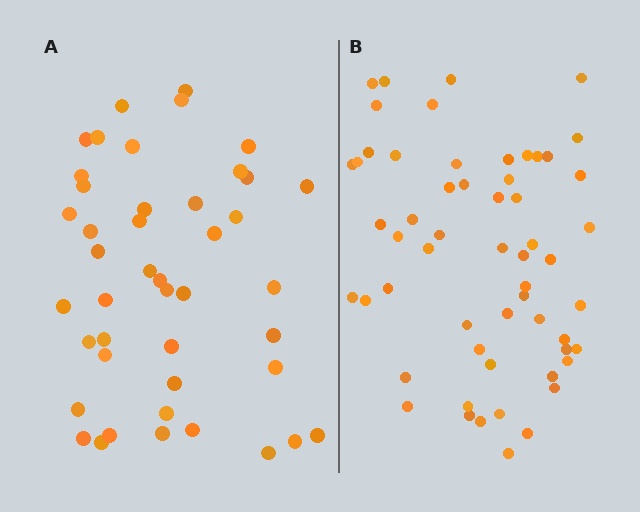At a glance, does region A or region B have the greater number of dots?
Region B (the right region) has more dots.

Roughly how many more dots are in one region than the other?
Region B has approximately 15 more dots than region A.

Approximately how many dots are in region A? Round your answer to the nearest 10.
About 40 dots. (The exact count is 44, which rounds to 40.)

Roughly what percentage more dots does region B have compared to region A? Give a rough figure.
About 30% more.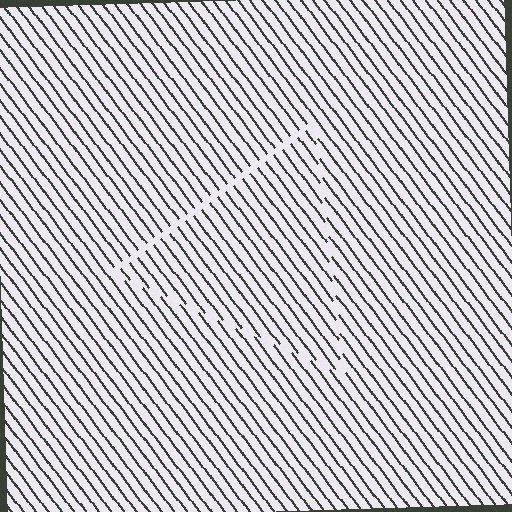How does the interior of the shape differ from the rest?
The interior of the shape contains the same grating, shifted by half a period — the contour is defined by the phase discontinuity where line-ends from the inner and outer gratings abut.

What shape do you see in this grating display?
An illusory triangle. The interior of the shape contains the same grating, shifted by half a period — the contour is defined by the phase discontinuity where line-ends from the inner and outer gratings abut.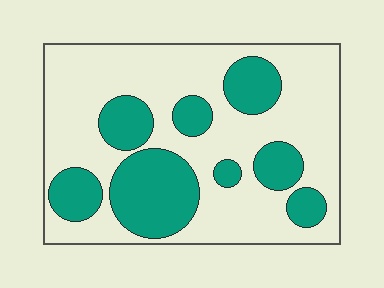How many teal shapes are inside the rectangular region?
8.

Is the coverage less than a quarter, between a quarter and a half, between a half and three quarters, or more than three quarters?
Between a quarter and a half.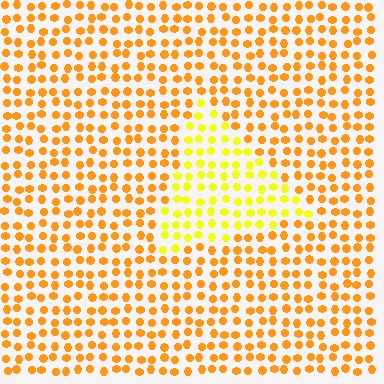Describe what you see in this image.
The image is filled with small orange elements in a uniform arrangement. A triangle-shaped region is visible where the elements are tinted to a slightly different hue, forming a subtle color boundary.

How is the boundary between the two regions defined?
The boundary is defined purely by a slight shift in hue (about 31 degrees). Spacing, size, and orientation are identical on both sides.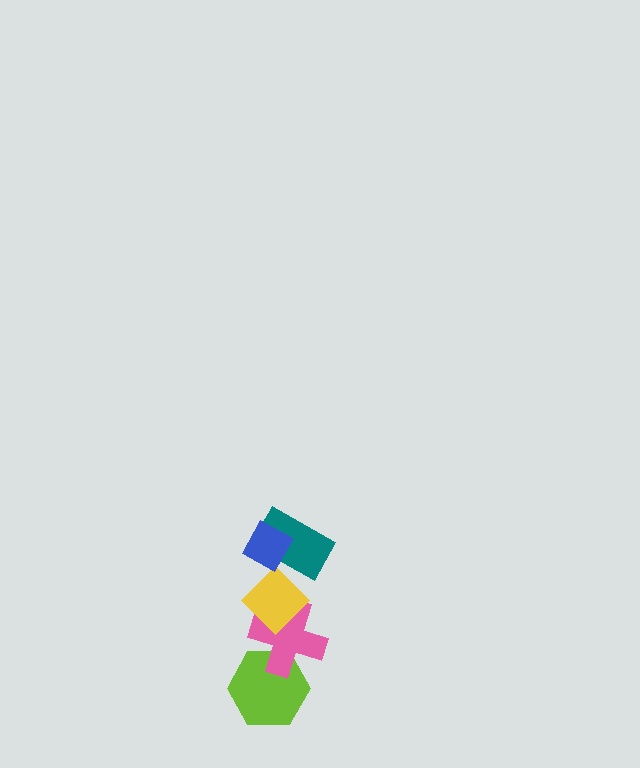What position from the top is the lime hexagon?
The lime hexagon is 5th from the top.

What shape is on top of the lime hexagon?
The pink cross is on top of the lime hexagon.